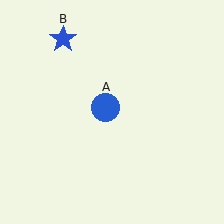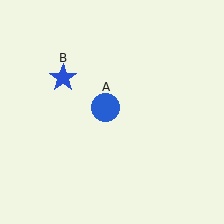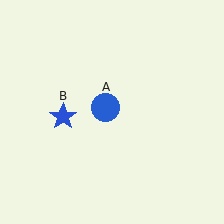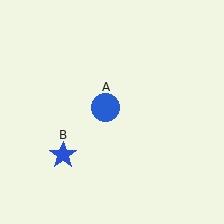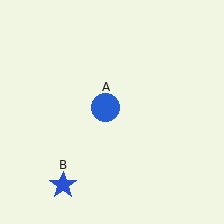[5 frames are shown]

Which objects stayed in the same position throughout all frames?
Blue circle (object A) remained stationary.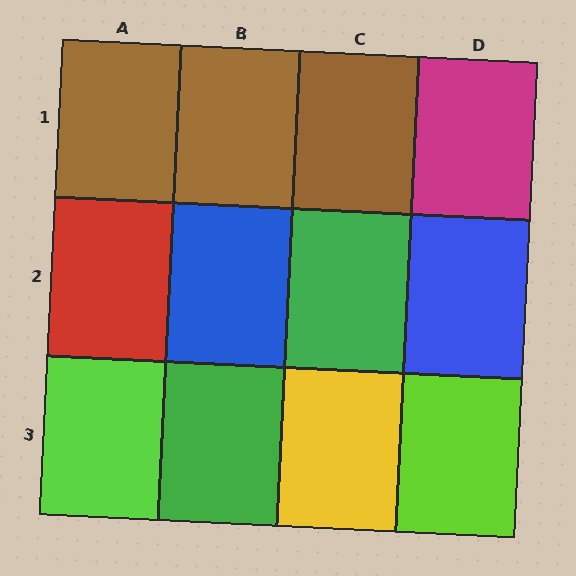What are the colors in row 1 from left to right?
Brown, brown, brown, magenta.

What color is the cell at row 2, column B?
Blue.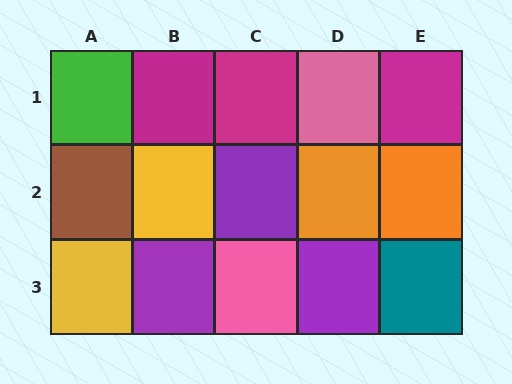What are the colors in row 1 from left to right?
Green, magenta, magenta, pink, magenta.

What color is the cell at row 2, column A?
Brown.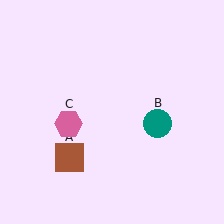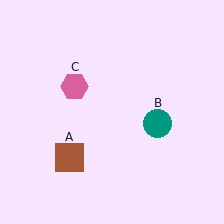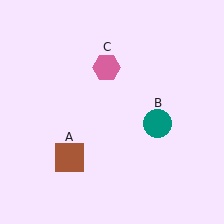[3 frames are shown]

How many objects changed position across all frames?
1 object changed position: pink hexagon (object C).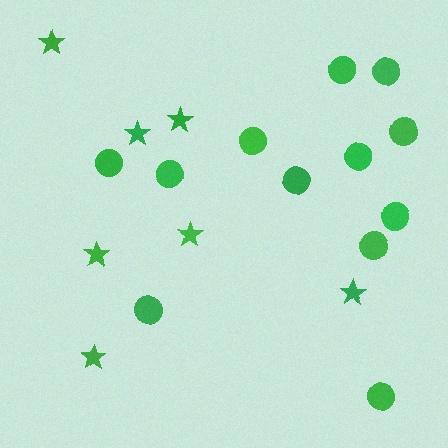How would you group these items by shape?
There are 2 groups: one group of circles (12) and one group of stars (7).